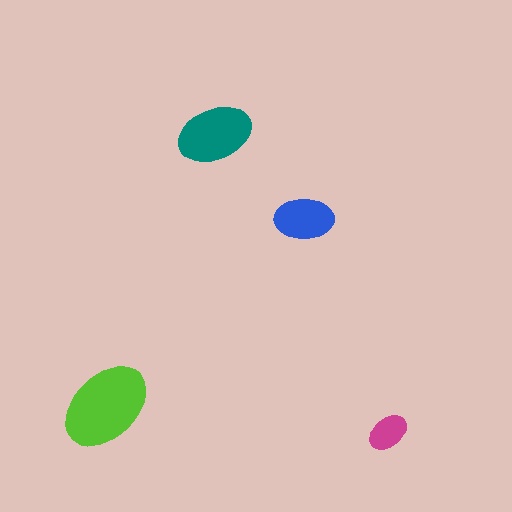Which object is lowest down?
The magenta ellipse is bottommost.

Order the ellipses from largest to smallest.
the lime one, the teal one, the blue one, the magenta one.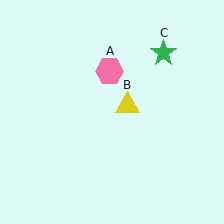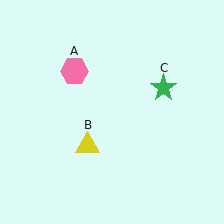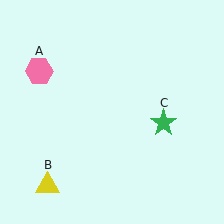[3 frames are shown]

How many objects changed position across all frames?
3 objects changed position: pink hexagon (object A), yellow triangle (object B), green star (object C).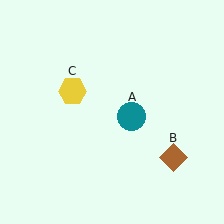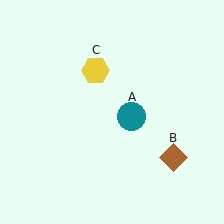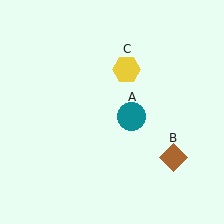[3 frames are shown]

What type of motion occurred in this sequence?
The yellow hexagon (object C) rotated clockwise around the center of the scene.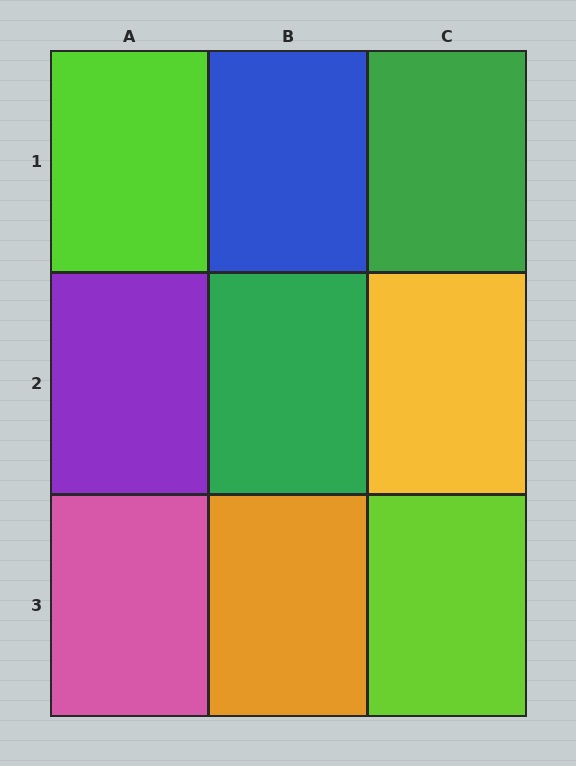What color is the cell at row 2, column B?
Green.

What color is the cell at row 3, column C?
Lime.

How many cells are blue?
1 cell is blue.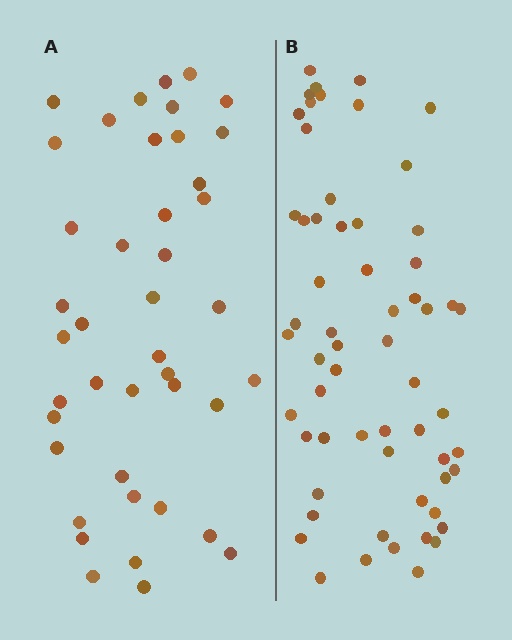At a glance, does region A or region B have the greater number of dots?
Region B (the right region) has more dots.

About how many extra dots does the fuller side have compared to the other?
Region B has approximately 20 more dots than region A.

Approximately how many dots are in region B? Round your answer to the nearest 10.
About 60 dots.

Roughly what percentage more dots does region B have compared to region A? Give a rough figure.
About 45% more.